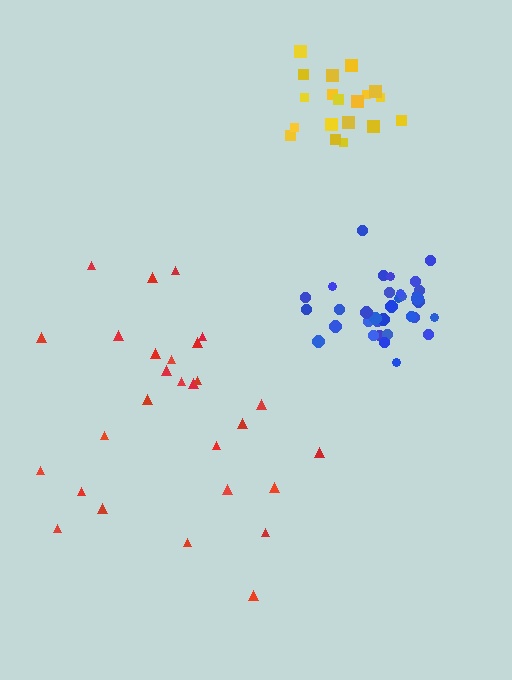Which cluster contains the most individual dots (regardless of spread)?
Blue (34).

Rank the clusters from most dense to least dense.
blue, yellow, red.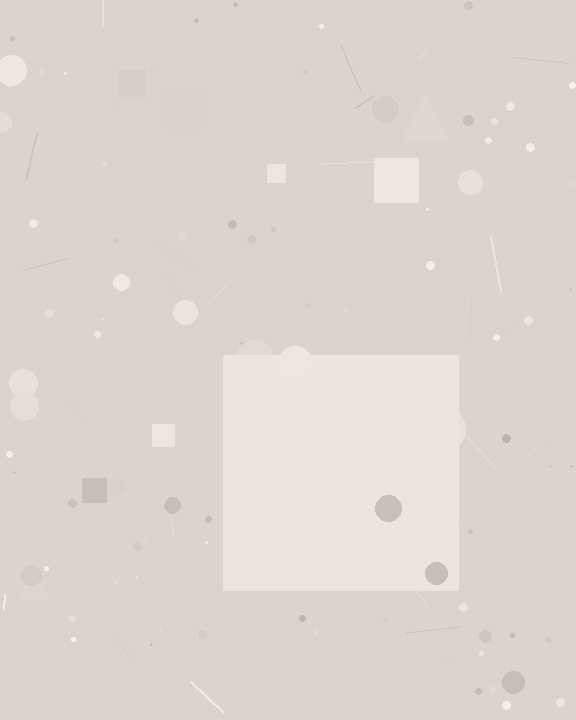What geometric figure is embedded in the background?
A square is embedded in the background.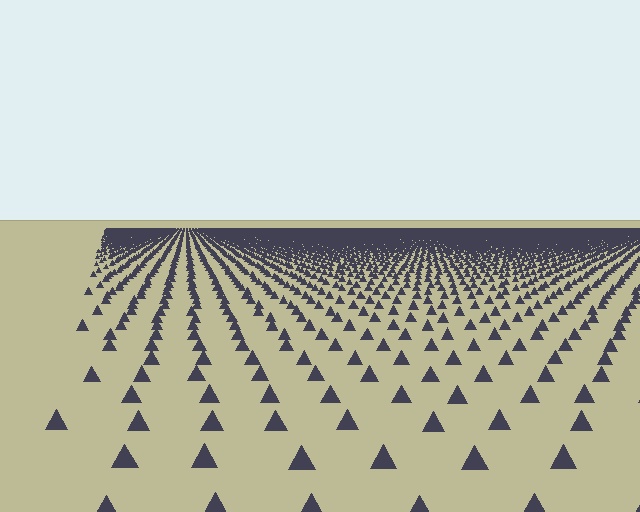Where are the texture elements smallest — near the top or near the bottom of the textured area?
Near the top.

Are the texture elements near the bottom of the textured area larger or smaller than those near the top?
Larger. Near the bottom, elements are closer to the viewer and appear at a bigger on-screen size.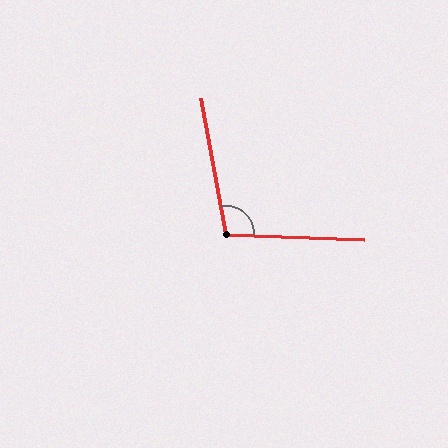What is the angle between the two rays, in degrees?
Approximately 103 degrees.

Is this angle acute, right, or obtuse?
It is obtuse.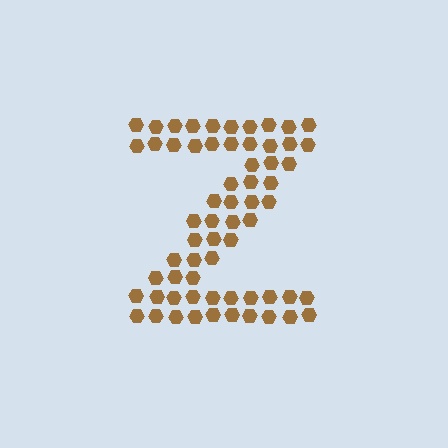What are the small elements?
The small elements are hexagons.